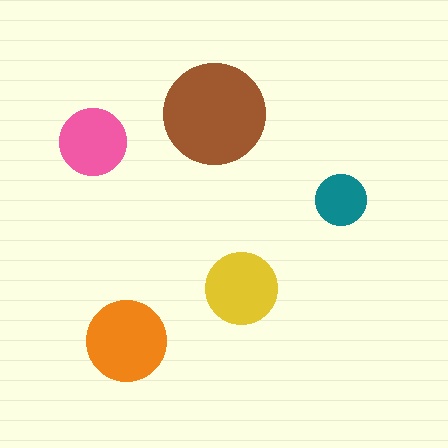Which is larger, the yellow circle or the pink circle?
The yellow one.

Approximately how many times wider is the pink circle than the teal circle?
About 1.5 times wider.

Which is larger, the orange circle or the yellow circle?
The orange one.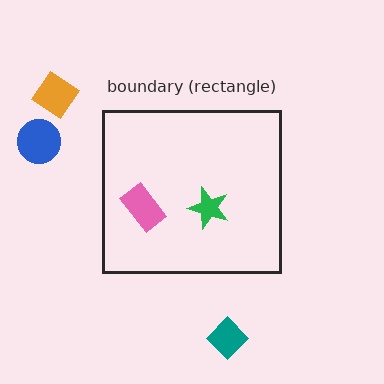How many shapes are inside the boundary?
2 inside, 3 outside.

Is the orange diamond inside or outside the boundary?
Outside.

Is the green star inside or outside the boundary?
Inside.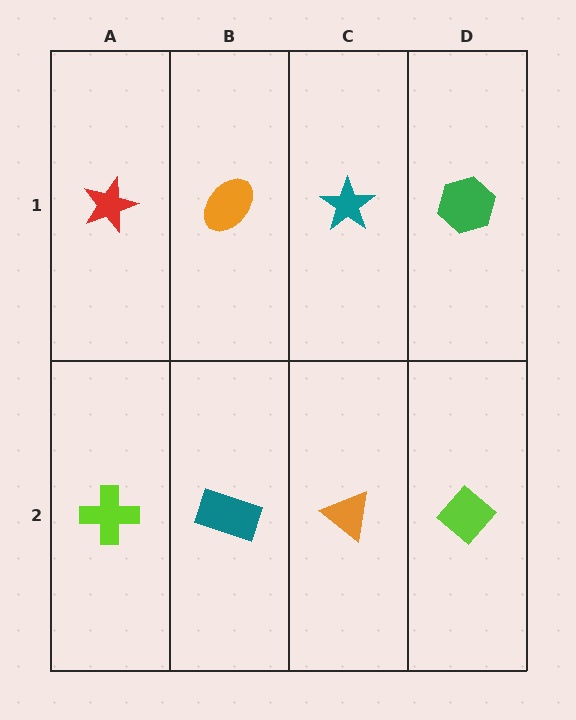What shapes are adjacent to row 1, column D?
A lime diamond (row 2, column D), a teal star (row 1, column C).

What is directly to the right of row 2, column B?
An orange triangle.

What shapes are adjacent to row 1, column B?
A teal rectangle (row 2, column B), a red star (row 1, column A), a teal star (row 1, column C).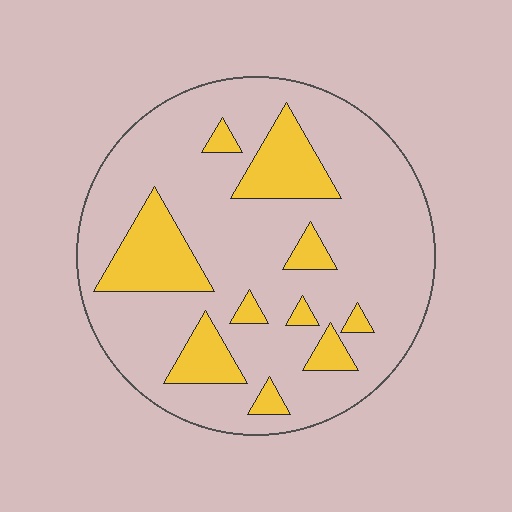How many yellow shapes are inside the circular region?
10.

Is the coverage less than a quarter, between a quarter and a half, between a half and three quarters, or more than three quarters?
Less than a quarter.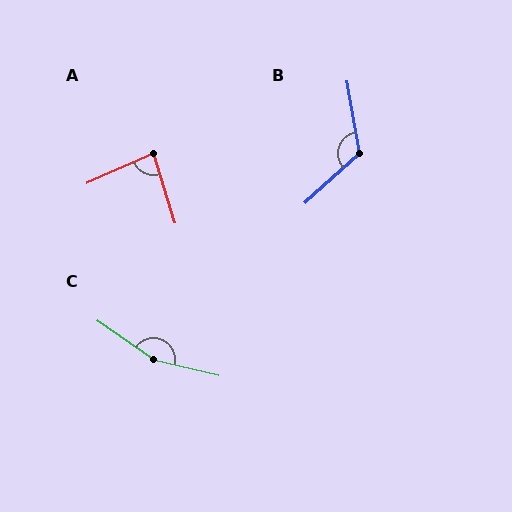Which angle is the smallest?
A, at approximately 83 degrees.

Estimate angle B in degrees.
Approximately 122 degrees.